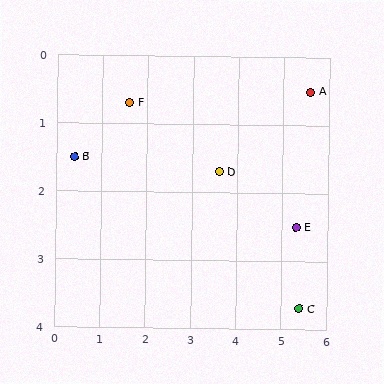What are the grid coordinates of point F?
Point F is at approximately (1.6, 0.7).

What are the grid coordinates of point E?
Point E is at approximately (5.3, 2.5).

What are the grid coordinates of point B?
Point B is at approximately (0.4, 1.5).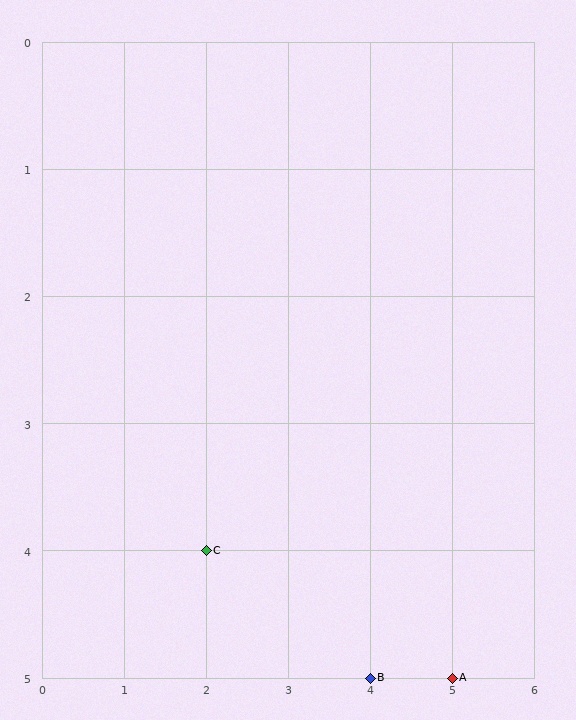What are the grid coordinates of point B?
Point B is at grid coordinates (4, 5).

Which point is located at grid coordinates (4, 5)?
Point B is at (4, 5).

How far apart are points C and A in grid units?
Points C and A are 3 columns and 1 row apart (about 3.2 grid units diagonally).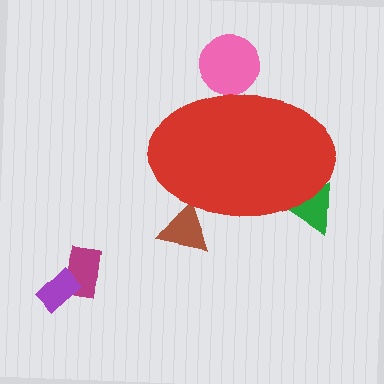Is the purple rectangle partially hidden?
No, the purple rectangle is fully visible.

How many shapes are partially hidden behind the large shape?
3 shapes are partially hidden.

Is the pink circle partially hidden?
Yes, the pink circle is partially hidden behind the red ellipse.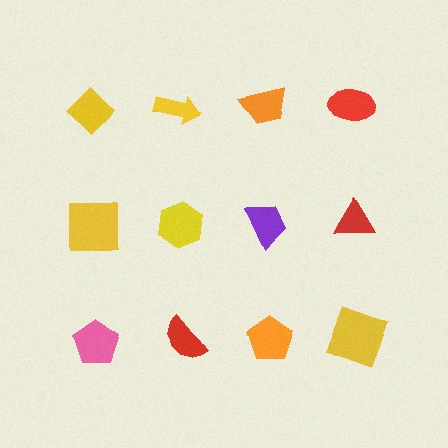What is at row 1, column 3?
An orange trapezoid.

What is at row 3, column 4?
A yellow square.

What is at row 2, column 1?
A yellow square.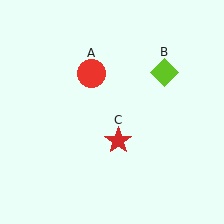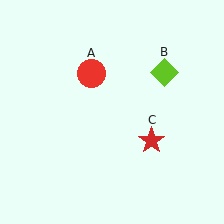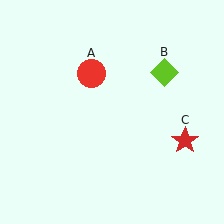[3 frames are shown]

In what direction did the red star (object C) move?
The red star (object C) moved right.